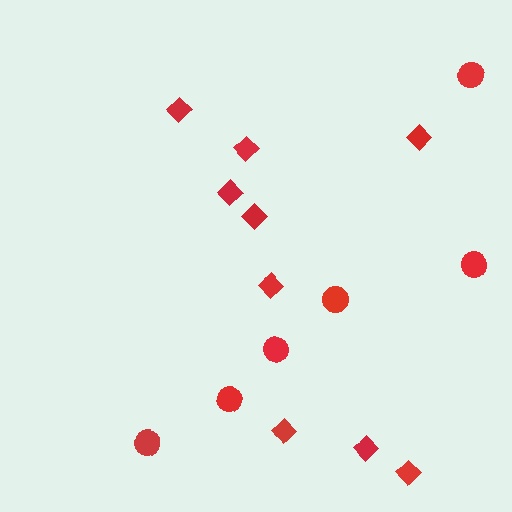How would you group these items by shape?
There are 2 groups: one group of diamonds (9) and one group of circles (6).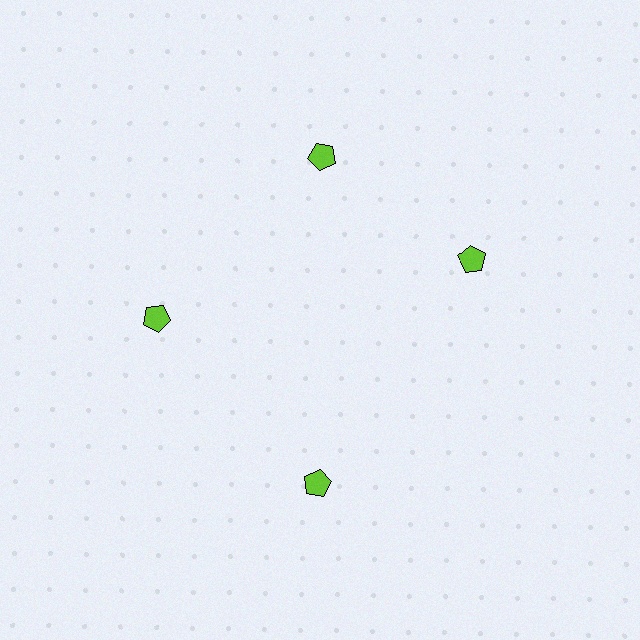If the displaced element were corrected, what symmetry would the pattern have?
It would have 4-fold rotational symmetry — the pattern would map onto itself every 90 degrees.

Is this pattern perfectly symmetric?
No. The 4 lime pentagons are arranged in a ring, but one element near the 3 o'clock position is rotated out of alignment along the ring, breaking the 4-fold rotational symmetry.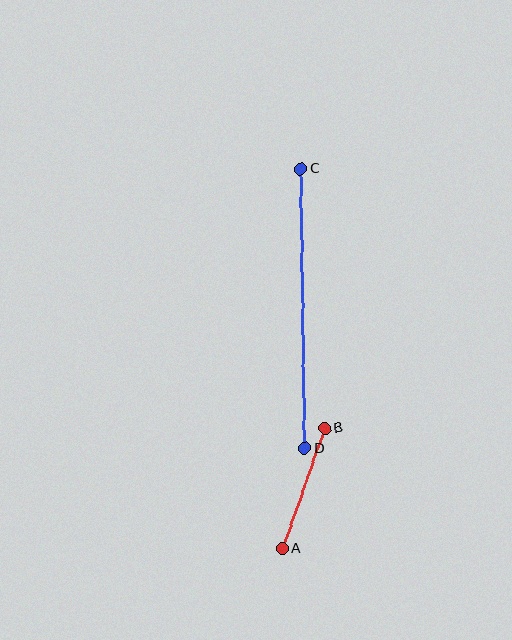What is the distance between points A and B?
The distance is approximately 128 pixels.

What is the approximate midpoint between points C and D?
The midpoint is at approximately (303, 308) pixels.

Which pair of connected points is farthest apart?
Points C and D are farthest apart.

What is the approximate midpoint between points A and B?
The midpoint is at approximately (303, 488) pixels.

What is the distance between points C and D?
The distance is approximately 279 pixels.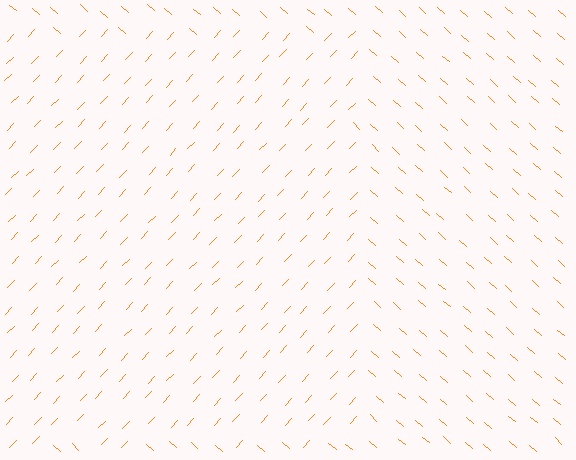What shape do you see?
I see a rectangle.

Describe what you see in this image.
The image is filled with small orange line segments. A rectangle region in the image has lines oriented differently from the surrounding lines, creating a visible texture boundary.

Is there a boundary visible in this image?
Yes, there is a texture boundary formed by a change in line orientation.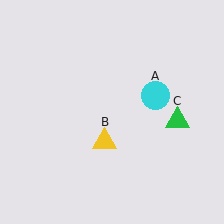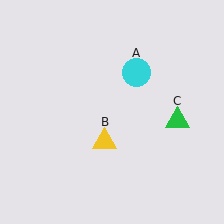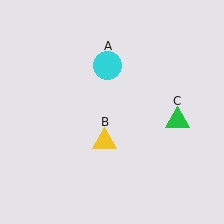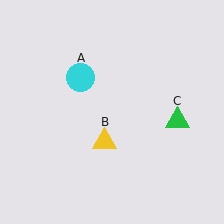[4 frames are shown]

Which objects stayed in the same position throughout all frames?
Yellow triangle (object B) and green triangle (object C) remained stationary.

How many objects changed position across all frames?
1 object changed position: cyan circle (object A).